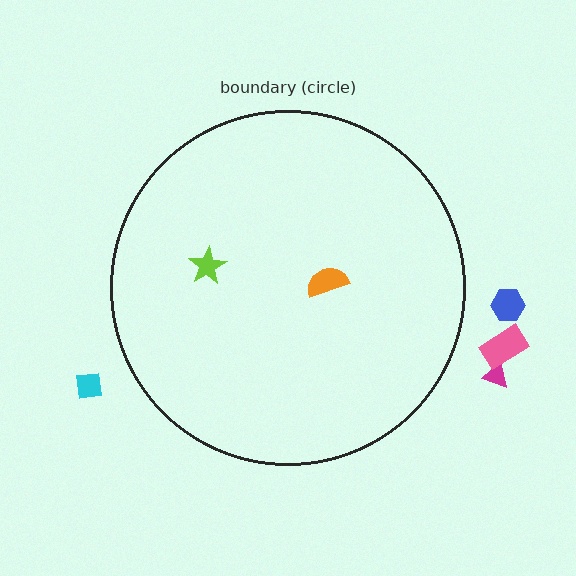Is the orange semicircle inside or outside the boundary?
Inside.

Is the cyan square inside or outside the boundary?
Outside.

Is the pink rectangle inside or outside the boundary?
Outside.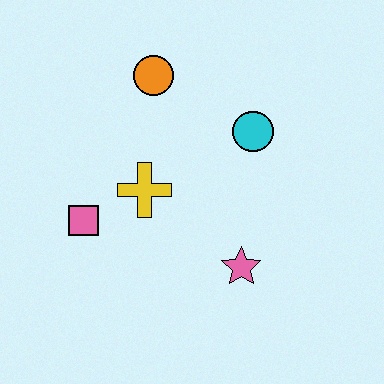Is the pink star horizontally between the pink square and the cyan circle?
Yes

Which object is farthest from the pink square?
The cyan circle is farthest from the pink square.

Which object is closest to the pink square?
The yellow cross is closest to the pink square.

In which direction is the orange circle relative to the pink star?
The orange circle is above the pink star.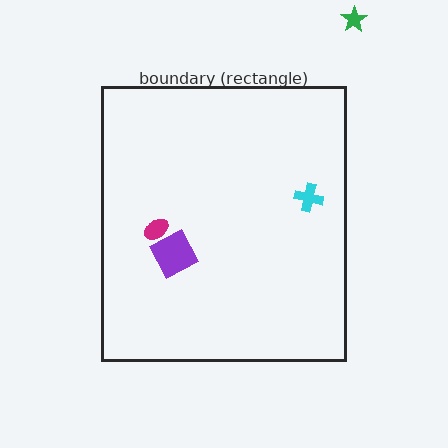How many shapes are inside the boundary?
3 inside, 1 outside.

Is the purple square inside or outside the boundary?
Inside.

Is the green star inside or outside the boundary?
Outside.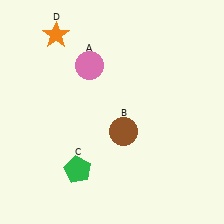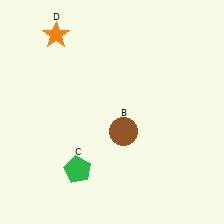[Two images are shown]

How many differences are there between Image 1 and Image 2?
There is 1 difference between the two images.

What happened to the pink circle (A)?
The pink circle (A) was removed in Image 2. It was in the top-left area of Image 1.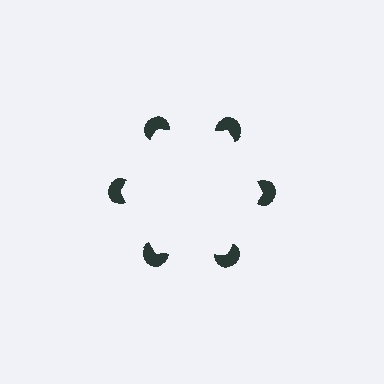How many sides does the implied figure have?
6 sides.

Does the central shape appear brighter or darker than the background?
It typically appears slightly brighter than the background, even though no actual brightness change is drawn.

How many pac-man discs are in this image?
There are 6 — one at each vertex of the illusory hexagon.